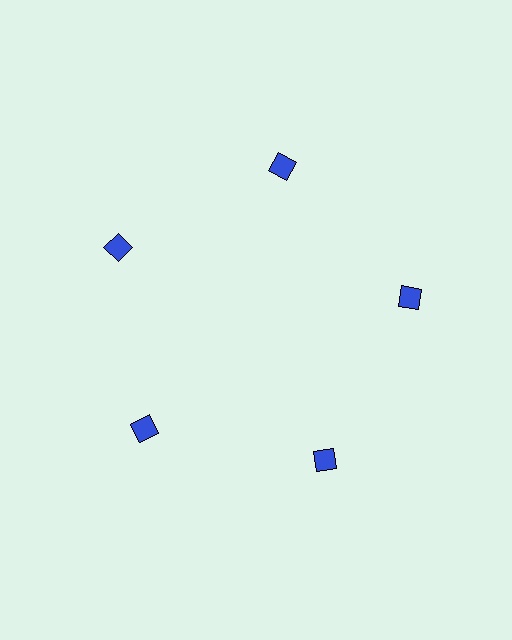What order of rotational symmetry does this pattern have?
This pattern has 5-fold rotational symmetry.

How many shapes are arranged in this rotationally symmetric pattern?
There are 5 shapes, arranged in 5 groups of 1.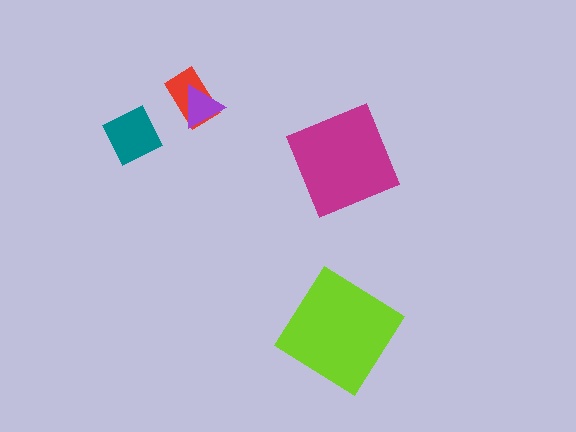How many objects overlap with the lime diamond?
0 objects overlap with the lime diamond.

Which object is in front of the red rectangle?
The purple triangle is in front of the red rectangle.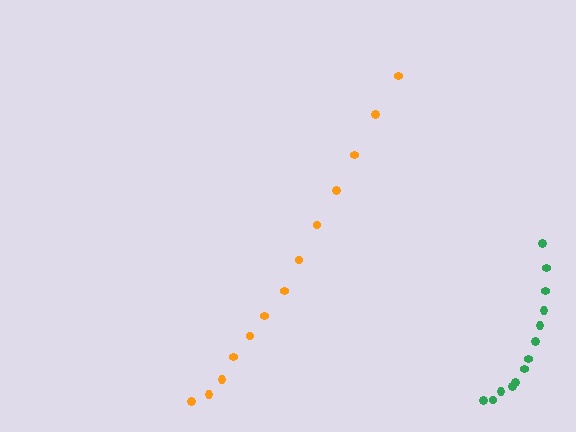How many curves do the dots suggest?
There are 2 distinct paths.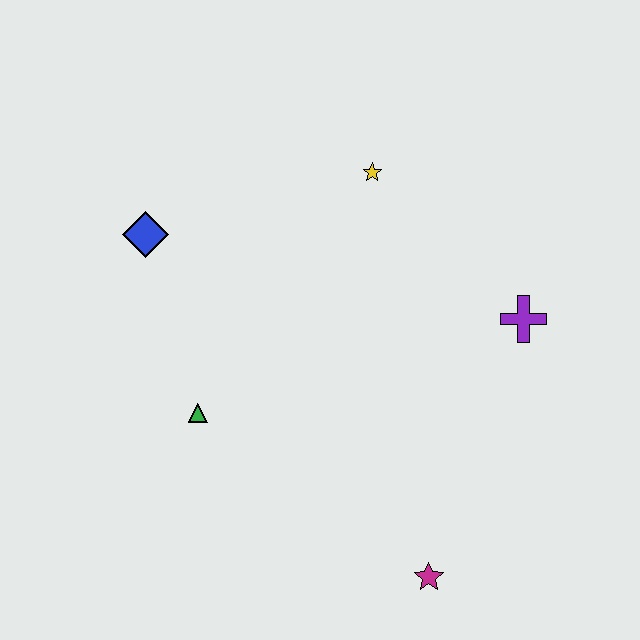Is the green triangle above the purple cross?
No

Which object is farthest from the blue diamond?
The magenta star is farthest from the blue diamond.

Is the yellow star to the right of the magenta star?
No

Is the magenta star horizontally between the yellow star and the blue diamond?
No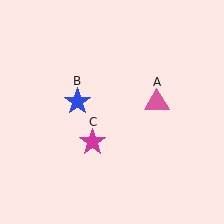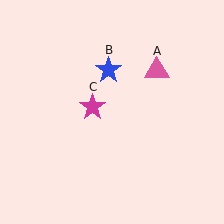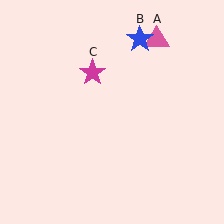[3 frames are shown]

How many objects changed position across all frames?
3 objects changed position: pink triangle (object A), blue star (object B), magenta star (object C).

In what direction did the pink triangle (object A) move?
The pink triangle (object A) moved up.